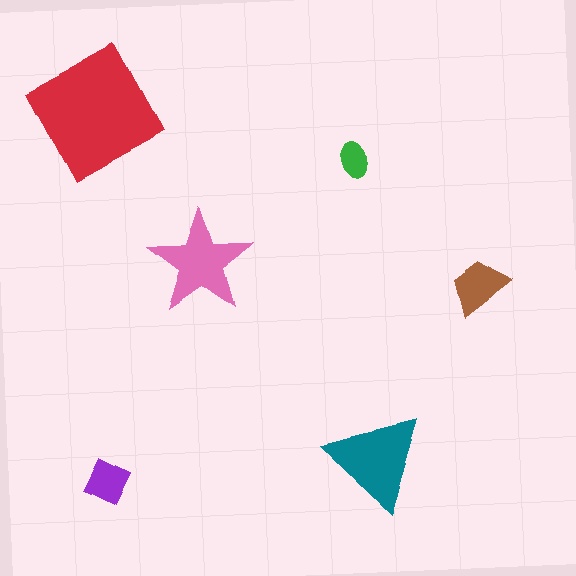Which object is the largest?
The red square.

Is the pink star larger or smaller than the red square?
Smaller.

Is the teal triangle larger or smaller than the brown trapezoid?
Larger.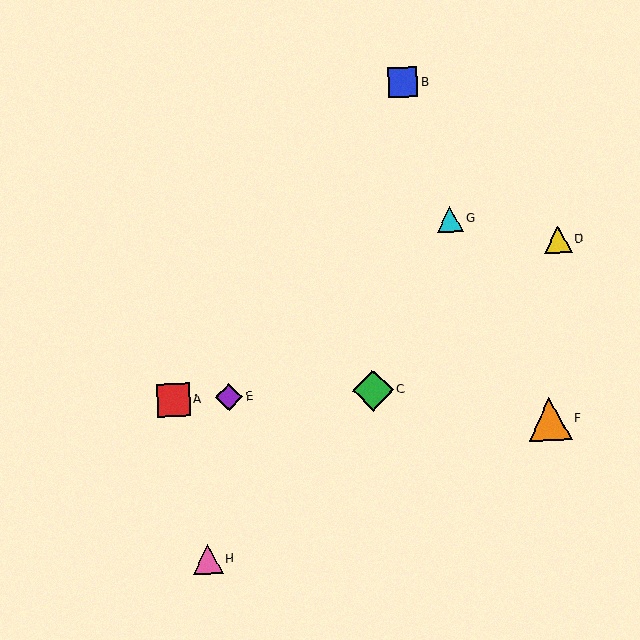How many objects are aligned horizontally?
3 objects (A, C, E) are aligned horizontally.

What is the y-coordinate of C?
Object C is at y≈390.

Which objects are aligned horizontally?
Objects A, C, E are aligned horizontally.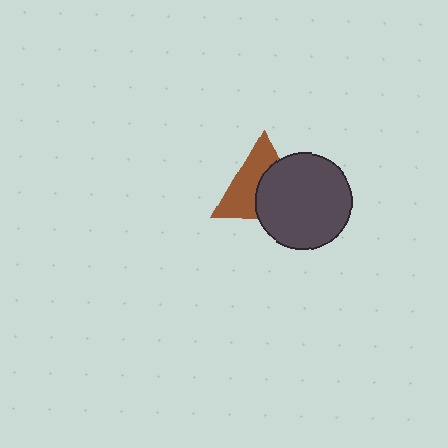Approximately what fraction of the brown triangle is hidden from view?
Roughly 48% of the brown triangle is hidden behind the dark gray circle.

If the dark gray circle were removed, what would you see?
You would see the complete brown triangle.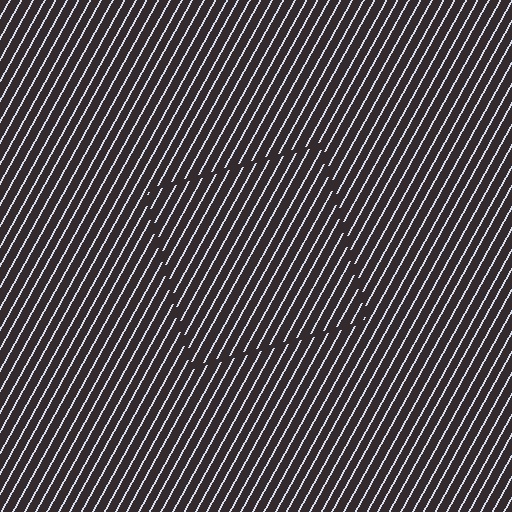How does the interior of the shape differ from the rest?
The interior of the shape contains the same grating, shifted by half a period — the contour is defined by the phase discontinuity where line-ends from the inner and outer gratings abut.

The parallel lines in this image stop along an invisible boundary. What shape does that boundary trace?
An illusory square. The interior of the shape contains the same grating, shifted by half a period — the contour is defined by the phase discontinuity where line-ends from the inner and outer gratings abut.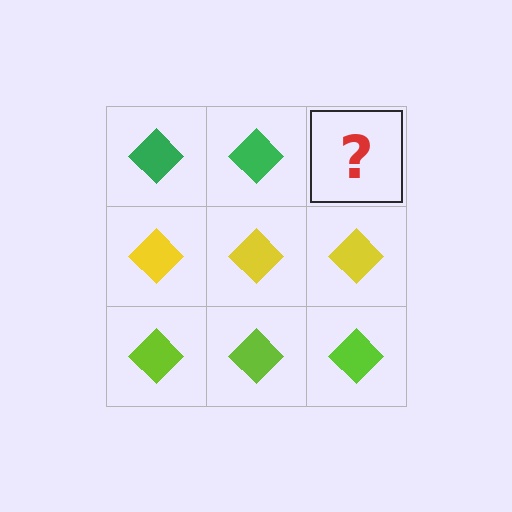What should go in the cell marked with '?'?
The missing cell should contain a green diamond.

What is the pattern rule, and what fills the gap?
The rule is that each row has a consistent color. The gap should be filled with a green diamond.